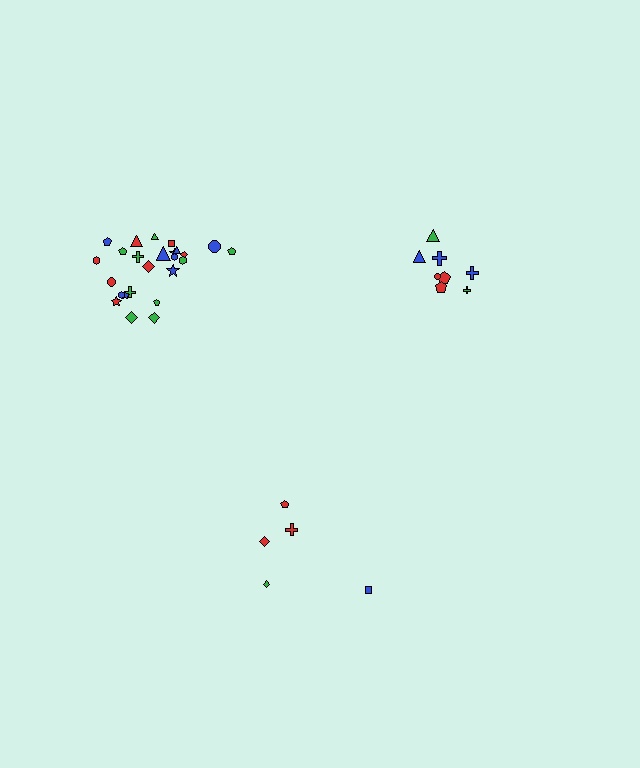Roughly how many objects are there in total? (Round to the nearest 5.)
Roughly 40 objects in total.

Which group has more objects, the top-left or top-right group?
The top-left group.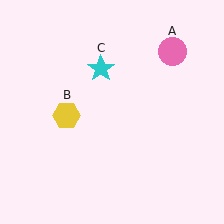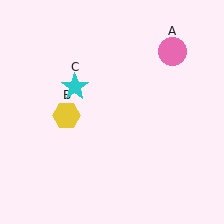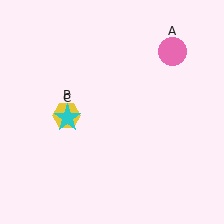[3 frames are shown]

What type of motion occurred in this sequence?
The cyan star (object C) rotated counterclockwise around the center of the scene.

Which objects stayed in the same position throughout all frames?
Pink circle (object A) and yellow hexagon (object B) remained stationary.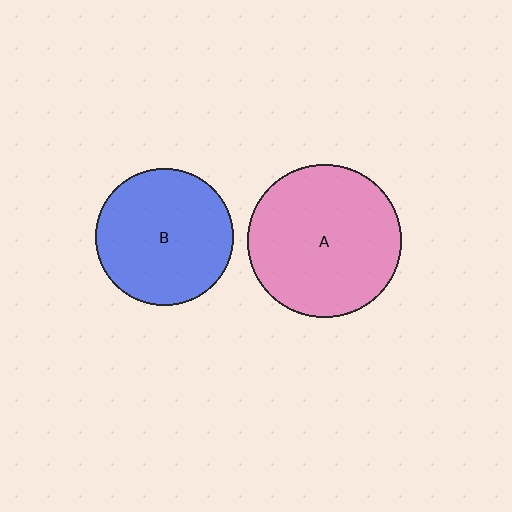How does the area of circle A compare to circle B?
Approximately 1.2 times.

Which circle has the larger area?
Circle A (pink).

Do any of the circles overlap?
No, none of the circles overlap.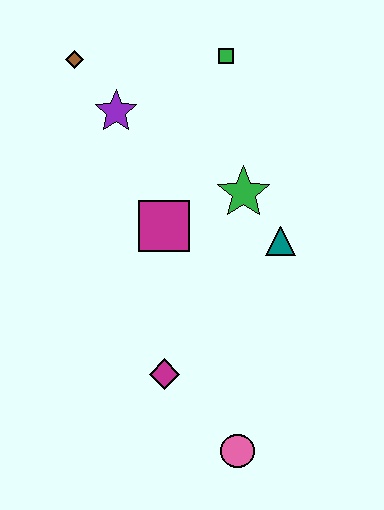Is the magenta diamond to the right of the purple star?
Yes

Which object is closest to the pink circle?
The magenta diamond is closest to the pink circle.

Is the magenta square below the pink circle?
No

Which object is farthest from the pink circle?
The brown diamond is farthest from the pink circle.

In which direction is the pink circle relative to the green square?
The pink circle is below the green square.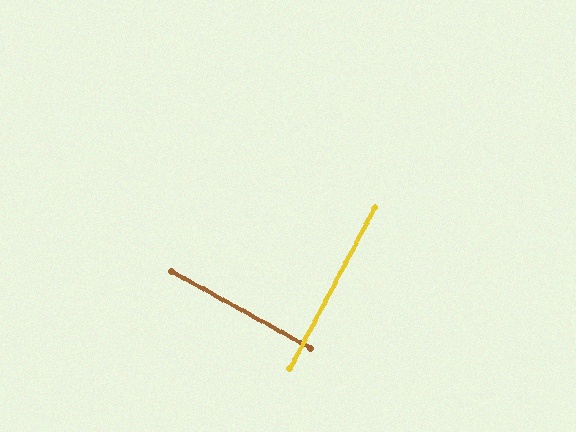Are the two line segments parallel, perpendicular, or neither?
Perpendicular — they meet at approximately 89°.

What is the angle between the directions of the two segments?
Approximately 89 degrees.